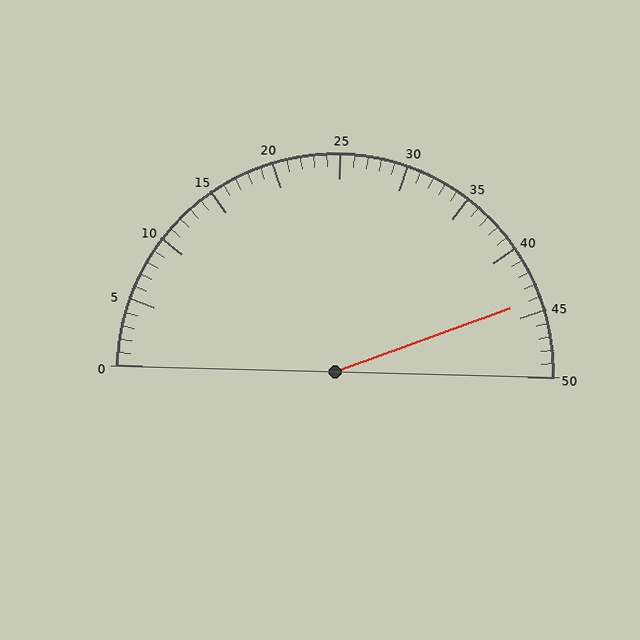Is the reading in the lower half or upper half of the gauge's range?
The reading is in the upper half of the range (0 to 50).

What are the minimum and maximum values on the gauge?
The gauge ranges from 0 to 50.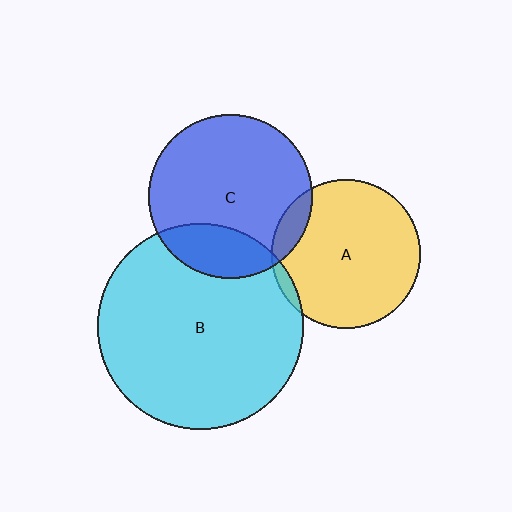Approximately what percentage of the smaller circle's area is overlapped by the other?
Approximately 10%.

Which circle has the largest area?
Circle B (cyan).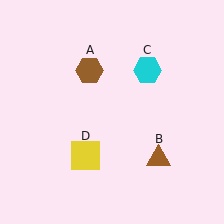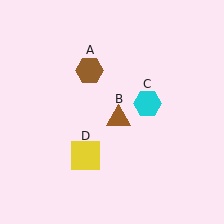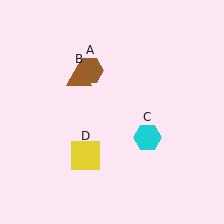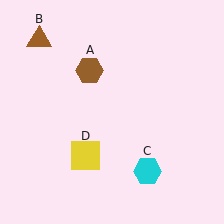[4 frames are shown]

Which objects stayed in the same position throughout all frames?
Brown hexagon (object A) and yellow square (object D) remained stationary.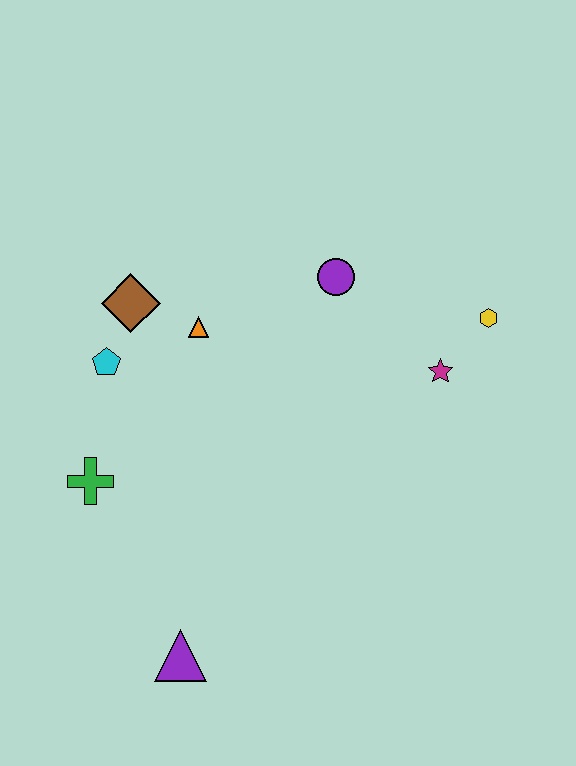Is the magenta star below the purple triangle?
No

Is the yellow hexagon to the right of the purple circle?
Yes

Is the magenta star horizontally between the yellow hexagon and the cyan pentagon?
Yes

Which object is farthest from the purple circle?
The purple triangle is farthest from the purple circle.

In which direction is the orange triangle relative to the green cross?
The orange triangle is above the green cross.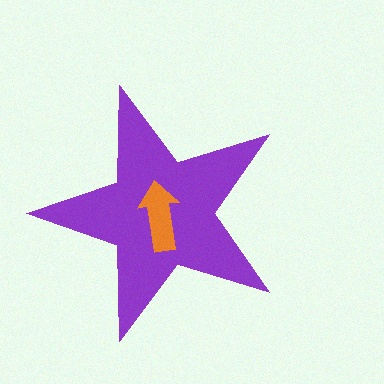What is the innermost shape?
The orange arrow.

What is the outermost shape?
The purple star.